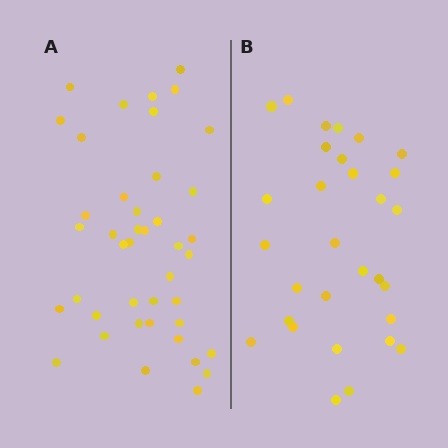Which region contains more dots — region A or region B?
Region A (the left region) has more dots.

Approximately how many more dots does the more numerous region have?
Region A has roughly 12 or so more dots than region B.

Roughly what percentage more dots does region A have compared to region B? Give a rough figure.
About 40% more.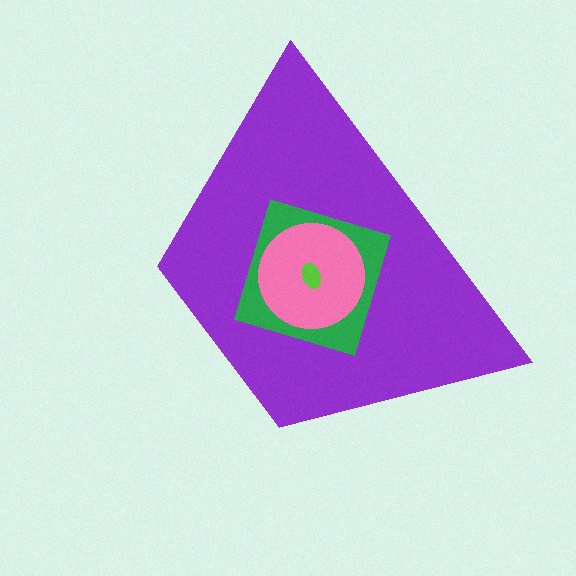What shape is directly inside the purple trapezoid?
The green diamond.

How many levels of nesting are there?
4.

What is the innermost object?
The lime ellipse.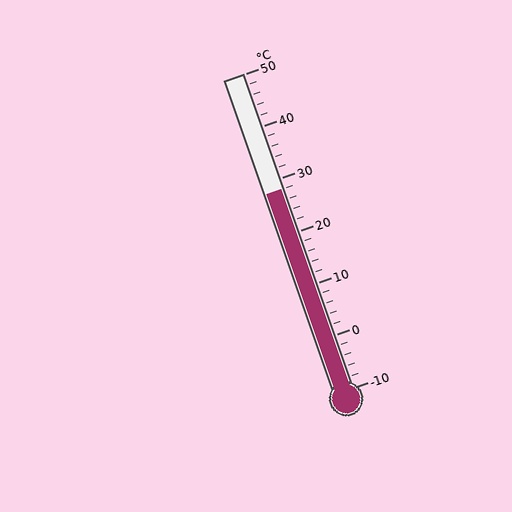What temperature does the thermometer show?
The thermometer shows approximately 28°C.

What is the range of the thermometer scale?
The thermometer scale ranges from -10°C to 50°C.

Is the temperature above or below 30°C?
The temperature is below 30°C.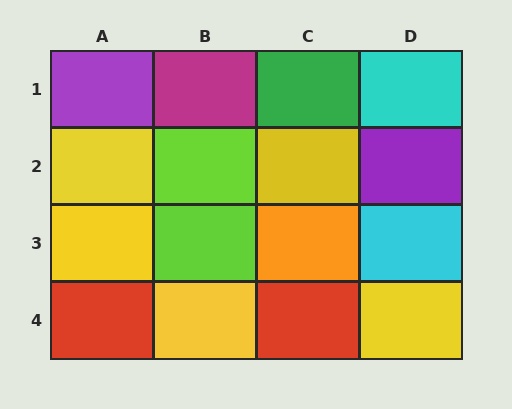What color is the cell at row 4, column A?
Red.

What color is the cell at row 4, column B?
Yellow.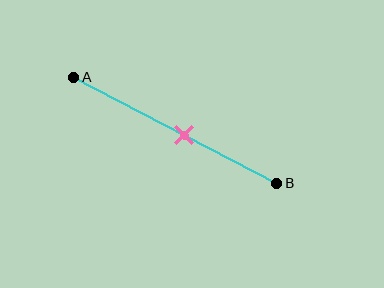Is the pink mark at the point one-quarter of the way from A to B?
No, the mark is at about 55% from A, not at the 25% one-quarter point.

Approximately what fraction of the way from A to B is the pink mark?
The pink mark is approximately 55% of the way from A to B.